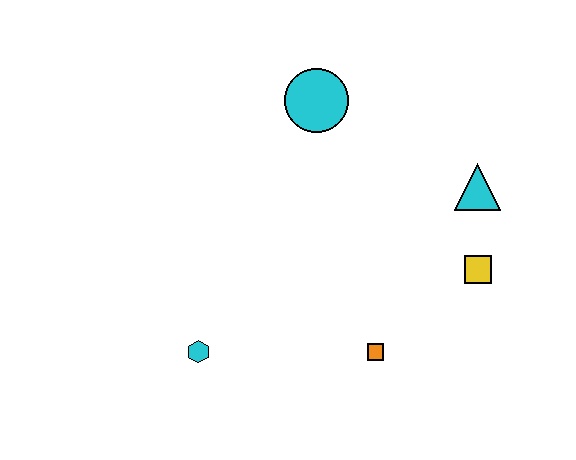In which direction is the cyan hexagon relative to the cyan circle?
The cyan hexagon is below the cyan circle.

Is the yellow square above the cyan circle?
No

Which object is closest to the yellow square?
The cyan triangle is closest to the yellow square.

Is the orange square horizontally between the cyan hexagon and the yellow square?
Yes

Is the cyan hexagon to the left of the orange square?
Yes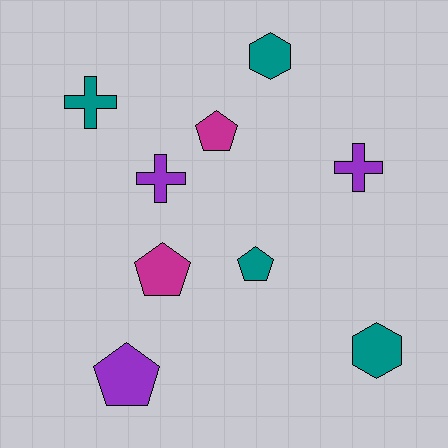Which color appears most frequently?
Teal, with 4 objects.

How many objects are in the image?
There are 9 objects.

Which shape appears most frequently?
Pentagon, with 4 objects.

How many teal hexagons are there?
There are 2 teal hexagons.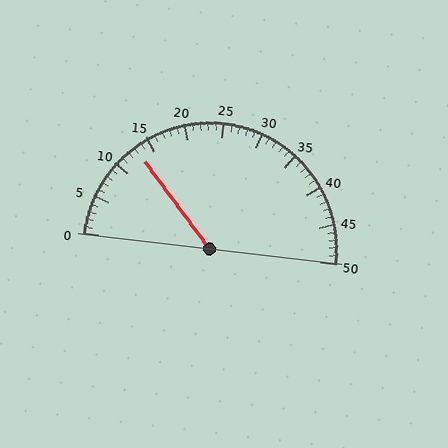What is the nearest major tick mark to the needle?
The nearest major tick mark is 15.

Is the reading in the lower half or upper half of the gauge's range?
The reading is in the lower half of the range (0 to 50).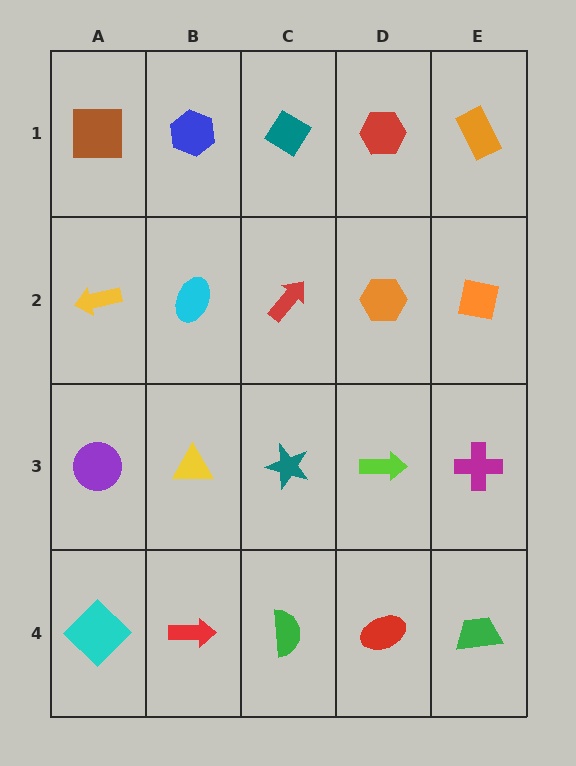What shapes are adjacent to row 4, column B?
A yellow triangle (row 3, column B), a cyan diamond (row 4, column A), a green semicircle (row 4, column C).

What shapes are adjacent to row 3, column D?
An orange hexagon (row 2, column D), a red ellipse (row 4, column D), a teal star (row 3, column C), a magenta cross (row 3, column E).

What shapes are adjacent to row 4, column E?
A magenta cross (row 3, column E), a red ellipse (row 4, column D).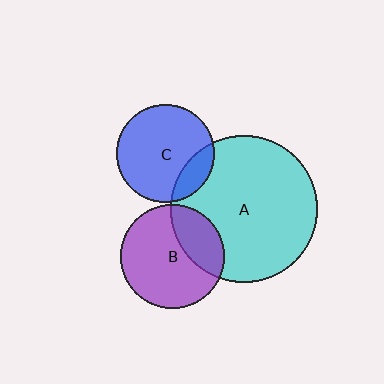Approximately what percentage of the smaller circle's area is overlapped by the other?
Approximately 30%.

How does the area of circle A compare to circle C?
Approximately 2.3 times.